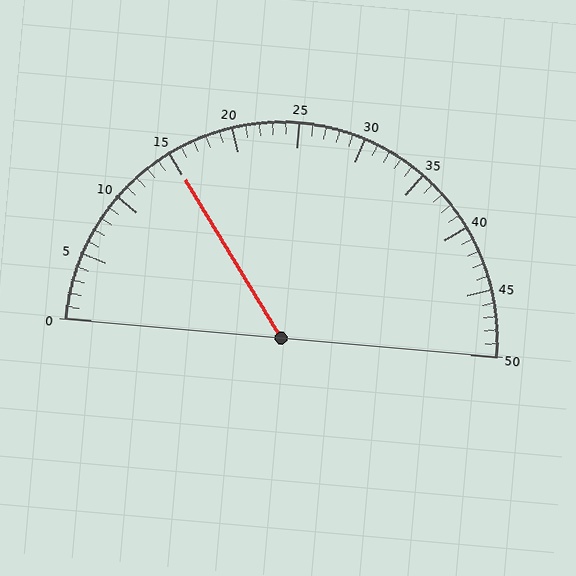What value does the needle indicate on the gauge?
The needle indicates approximately 15.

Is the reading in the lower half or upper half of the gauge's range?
The reading is in the lower half of the range (0 to 50).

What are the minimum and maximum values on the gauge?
The gauge ranges from 0 to 50.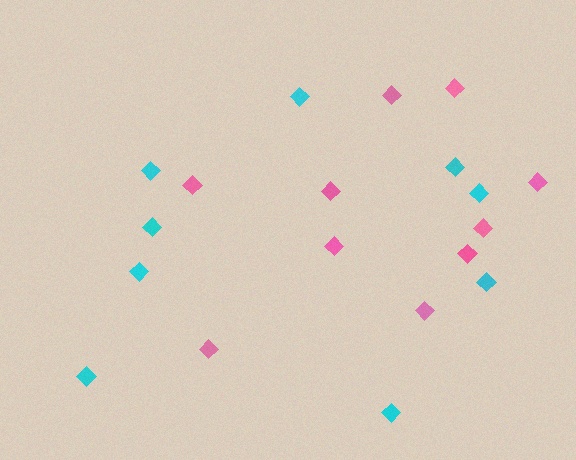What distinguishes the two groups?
There are 2 groups: one group of cyan diamonds (9) and one group of pink diamonds (10).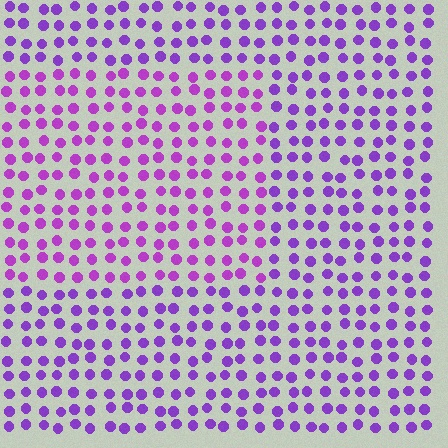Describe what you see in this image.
The image is filled with small purple elements in a uniform arrangement. A rectangle-shaped region is visible where the elements are tinted to a slightly different hue, forming a subtle color boundary.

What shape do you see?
I see a rectangle.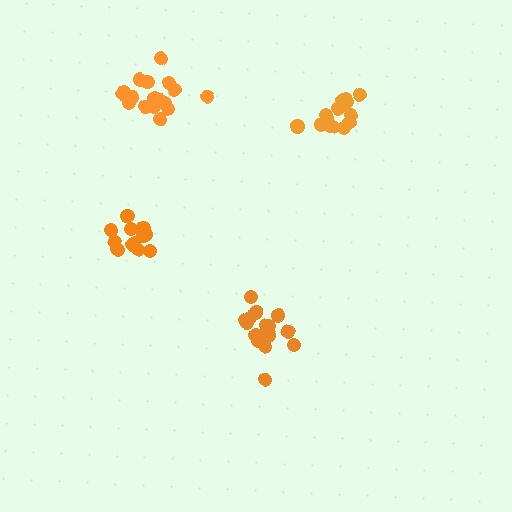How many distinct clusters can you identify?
There are 4 distinct clusters.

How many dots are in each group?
Group 1: 13 dots, Group 2: 16 dots, Group 3: 17 dots, Group 4: 19 dots (65 total).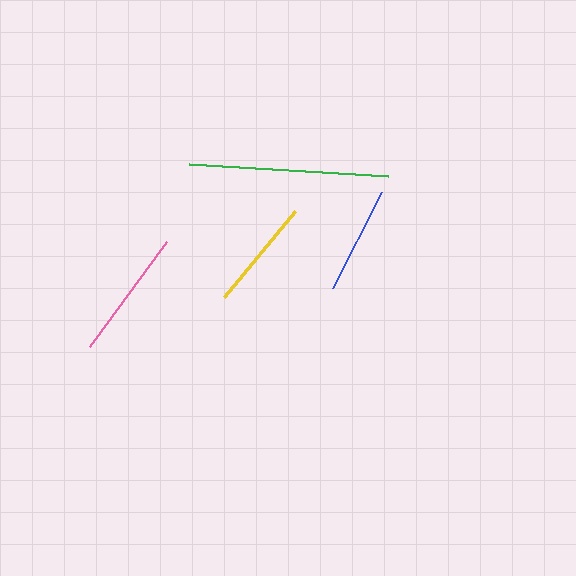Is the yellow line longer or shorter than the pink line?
The pink line is longer than the yellow line.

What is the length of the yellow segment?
The yellow segment is approximately 111 pixels long.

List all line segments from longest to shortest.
From longest to shortest: green, pink, yellow, blue.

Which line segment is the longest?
The green line is the longest at approximately 200 pixels.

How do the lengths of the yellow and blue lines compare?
The yellow and blue lines are approximately the same length.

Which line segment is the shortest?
The blue line is the shortest at approximately 108 pixels.